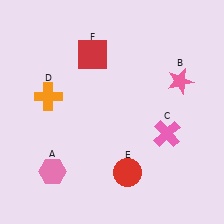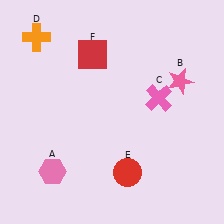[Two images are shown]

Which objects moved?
The objects that moved are: the pink cross (C), the orange cross (D).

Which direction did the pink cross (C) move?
The pink cross (C) moved up.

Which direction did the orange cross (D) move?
The orange cross (D) moved up.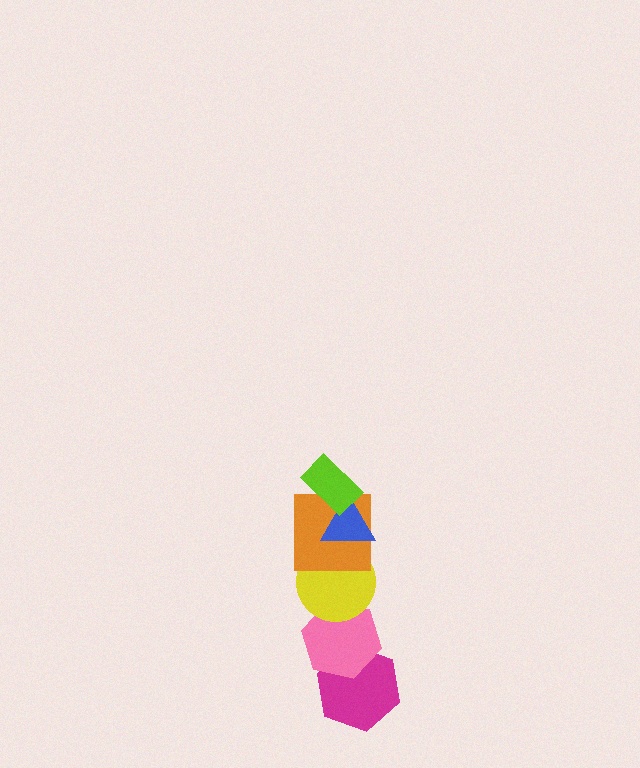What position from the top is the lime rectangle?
The lime rectangle is 1st from the top.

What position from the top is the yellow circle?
The yellow circle is 4th from the top.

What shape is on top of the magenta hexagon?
The pink hexagon is on top of the magenta hexagon.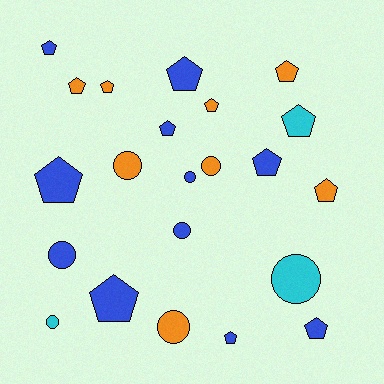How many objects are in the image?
There are 22 objects.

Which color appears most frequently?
Blue, with 11 objects.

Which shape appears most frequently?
Pentagon, with 14 objects.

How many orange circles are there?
There are 3 orange circles.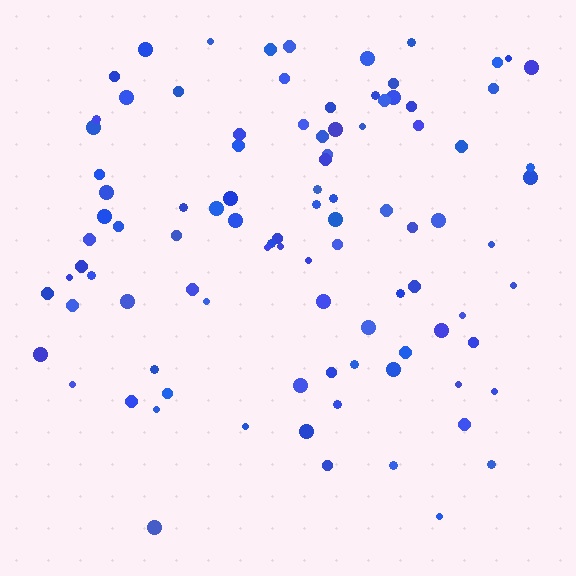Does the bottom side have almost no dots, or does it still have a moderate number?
Still a moderate number, just noticeably fewer than the top.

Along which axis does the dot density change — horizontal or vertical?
Vertical.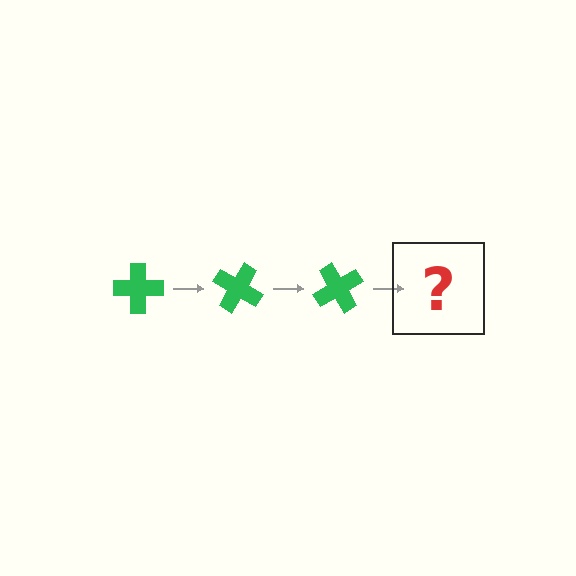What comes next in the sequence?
The next element should be a green cross rotated 90 degrees.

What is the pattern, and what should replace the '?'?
The pattern is that the cross rotates 30 degrees each step. The '?' should be a green cross rotated 90 degrees.